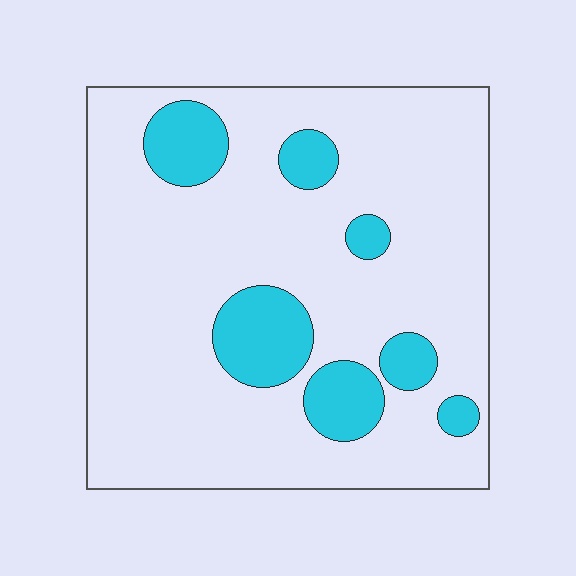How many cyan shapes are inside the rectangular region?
7.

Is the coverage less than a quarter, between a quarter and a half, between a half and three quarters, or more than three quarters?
Less than a quarter.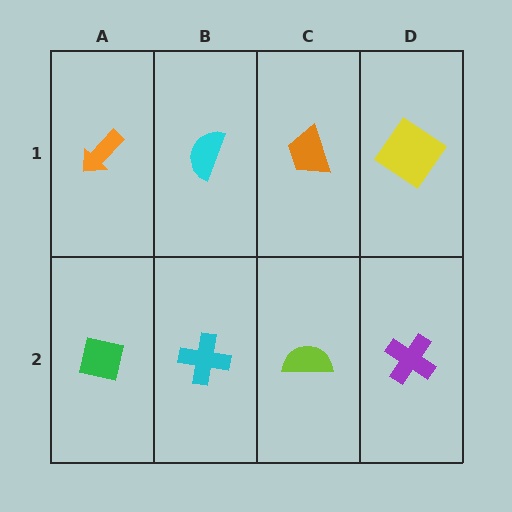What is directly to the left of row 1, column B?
An orange arrow.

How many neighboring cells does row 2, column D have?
2.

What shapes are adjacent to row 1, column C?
A lime semicircle (row 2, column C), a cyan semicircle (row 1, column B), a yellow diamond (row 1, column D).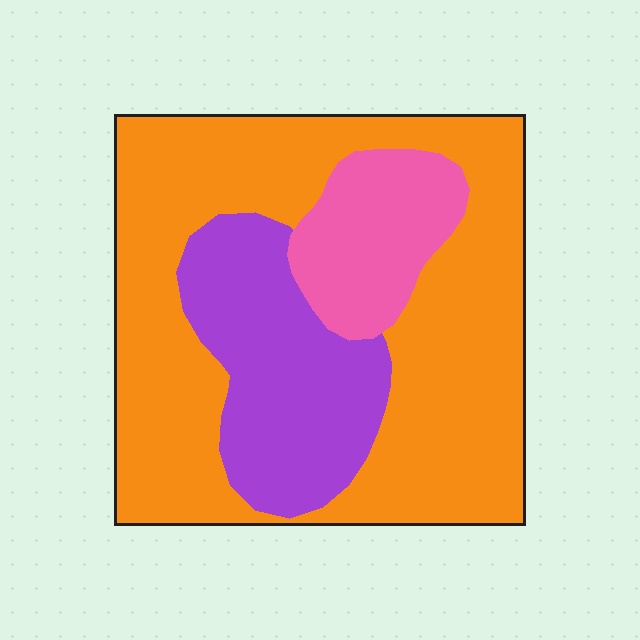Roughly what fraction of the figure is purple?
Purple covers around 25% of the figure.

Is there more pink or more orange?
Orange.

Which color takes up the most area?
Orange, at roughly 65%.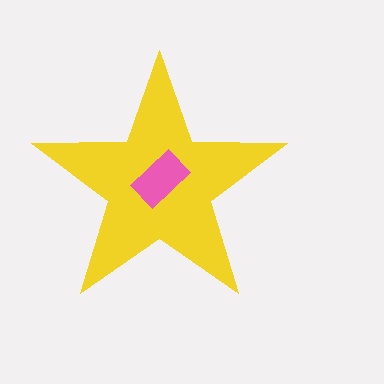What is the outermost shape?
The yellow star.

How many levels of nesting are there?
2.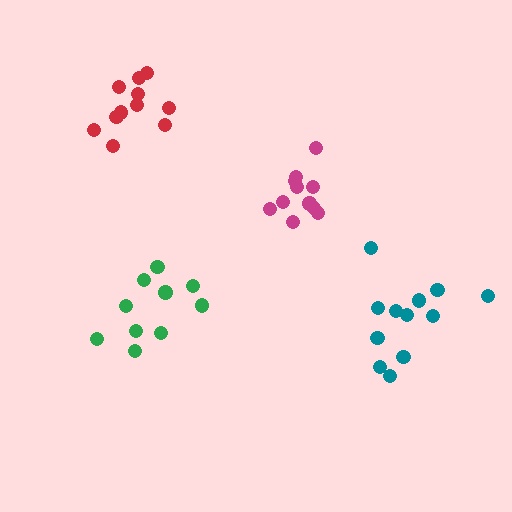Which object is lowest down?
The teal cluster is bottommost.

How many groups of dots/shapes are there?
There are 4 groups.